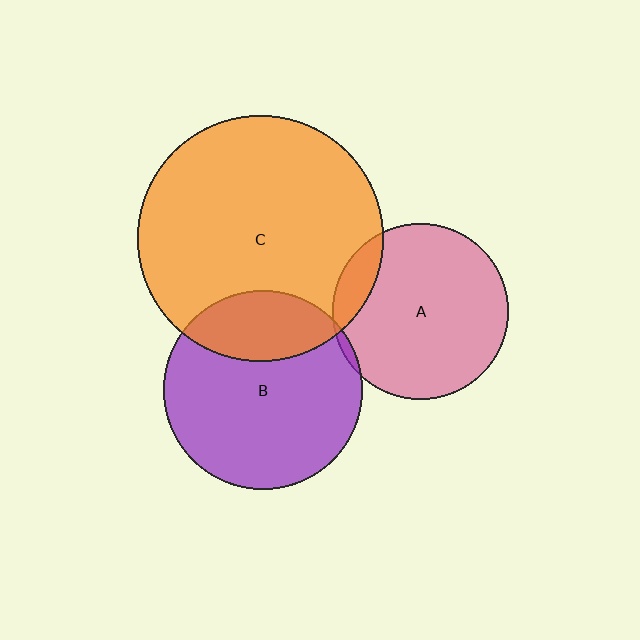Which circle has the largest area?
Circle C (orange).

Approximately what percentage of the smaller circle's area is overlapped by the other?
Approximately 25%.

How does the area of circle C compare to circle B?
Approximately 1.5 times.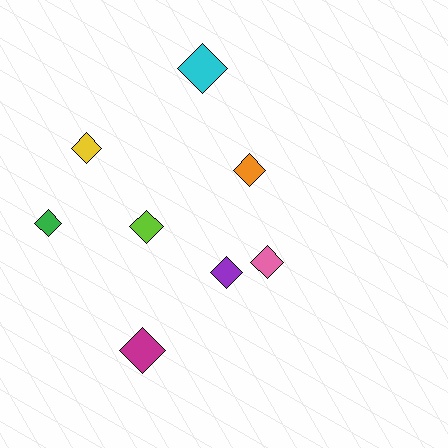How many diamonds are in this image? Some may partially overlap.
There are 8 diamonds.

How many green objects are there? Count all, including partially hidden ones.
There is 1 green object.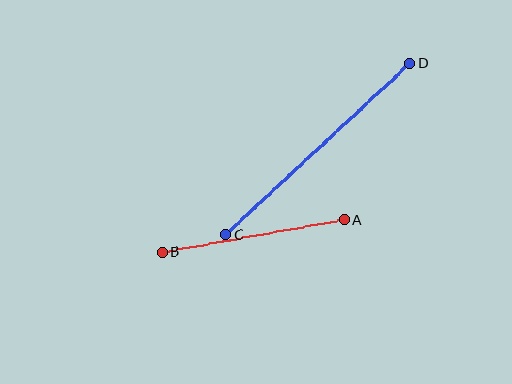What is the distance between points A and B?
The distance is approximately 185 pixels.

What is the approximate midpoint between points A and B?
The midpoint is at approximately (253, 236) pixels.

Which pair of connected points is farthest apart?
Points C and D are farthest apart.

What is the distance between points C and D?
The distance is approximately 252 pixels.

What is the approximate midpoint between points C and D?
The midpoint is at approximately (318, 149) pixels.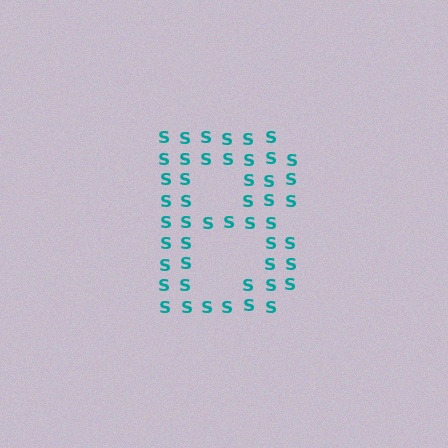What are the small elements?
The small elements are letter S's.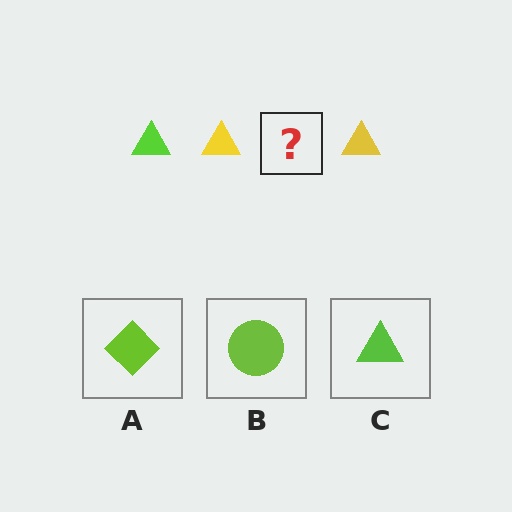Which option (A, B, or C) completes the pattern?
C.